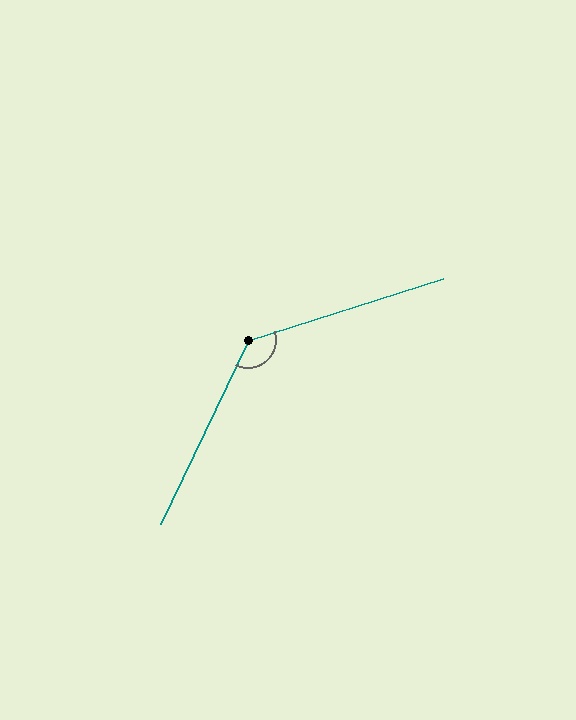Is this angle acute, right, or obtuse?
It is obtuse.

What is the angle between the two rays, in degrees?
Approximately 133 degrees.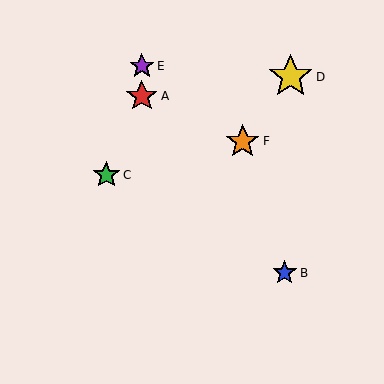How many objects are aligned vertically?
2 objects (A, E) are aligned vertically.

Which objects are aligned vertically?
Objects A, E are aligned vertically.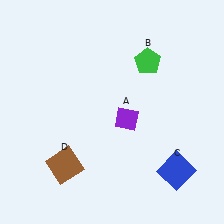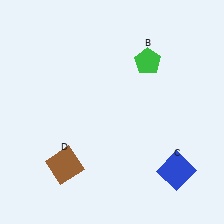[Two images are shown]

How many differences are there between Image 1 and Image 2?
There is 1 difference between the two images.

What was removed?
The purple diamond (A) was removed in Image 2.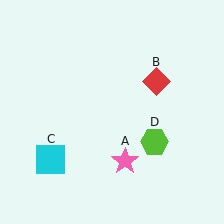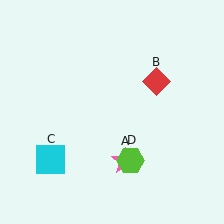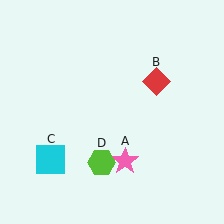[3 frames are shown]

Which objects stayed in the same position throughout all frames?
Pink star (object A) and red diamond (object B) and cyan square (object C) remained stationary.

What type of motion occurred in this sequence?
The lime hexagon (object D) rotated clockwise around the center of the scene.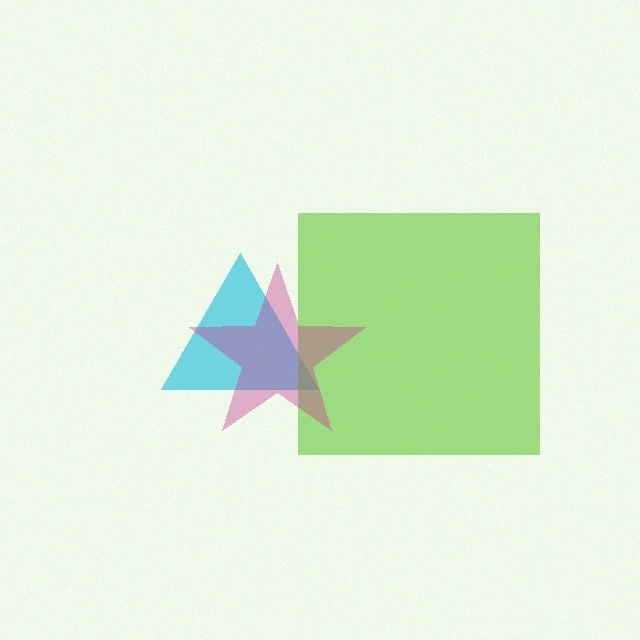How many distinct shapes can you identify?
There are 3 distinct shapes: a cyan triangle, a lime square, a magenta star.